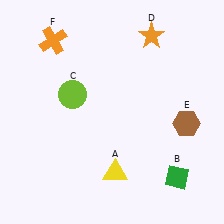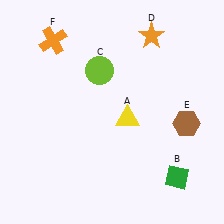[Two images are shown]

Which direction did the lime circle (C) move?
The lime circle (C) moved right.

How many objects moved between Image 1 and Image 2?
2 objects moved between the two images.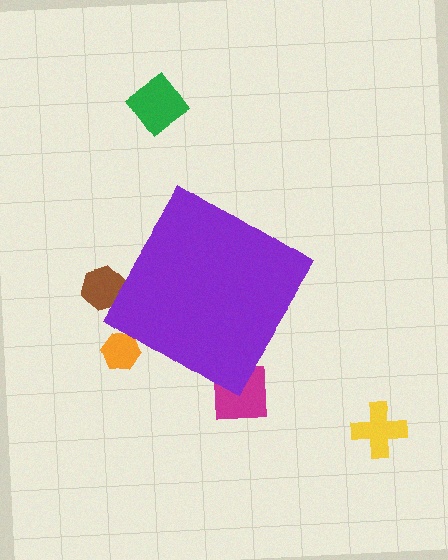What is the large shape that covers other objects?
A purple diamond.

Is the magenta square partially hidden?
Yes, the magenta square is partially hidden behind the purple diamond.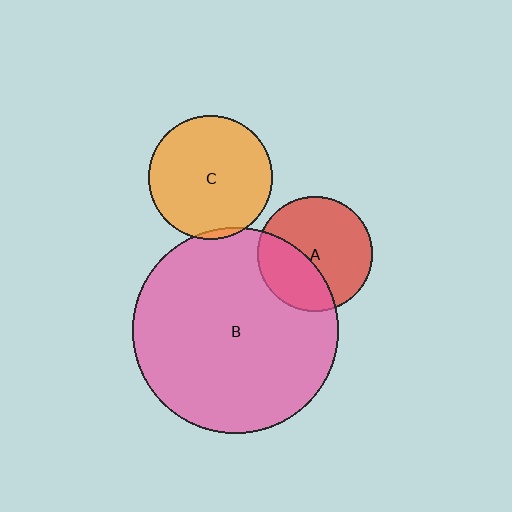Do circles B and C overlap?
Yes.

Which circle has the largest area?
Circle B (pink).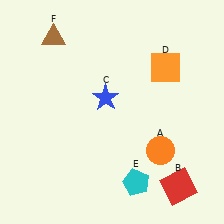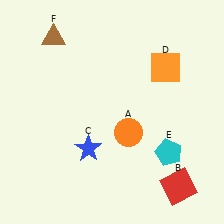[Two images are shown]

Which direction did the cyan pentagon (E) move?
The cyan pentagon (E) moved right.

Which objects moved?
The objects that moved are: the orange circle (A), the blue star (C), the cyan pentagon (E).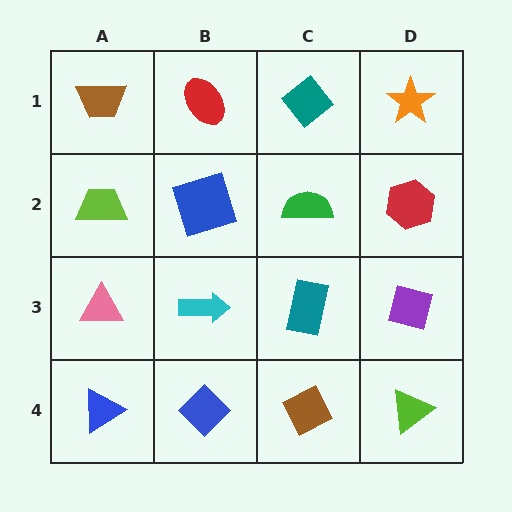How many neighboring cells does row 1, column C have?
3.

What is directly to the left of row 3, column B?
A pink triangle.